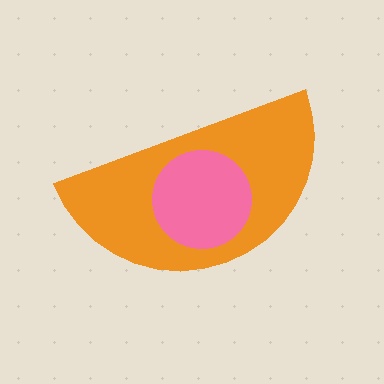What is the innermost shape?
The pink circle.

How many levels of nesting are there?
2.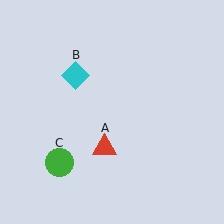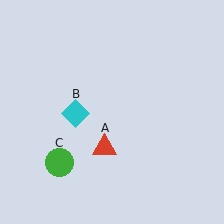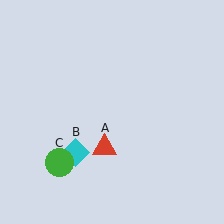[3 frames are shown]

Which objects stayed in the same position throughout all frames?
Red triangle (object A) and green circle (object C) remained stationary.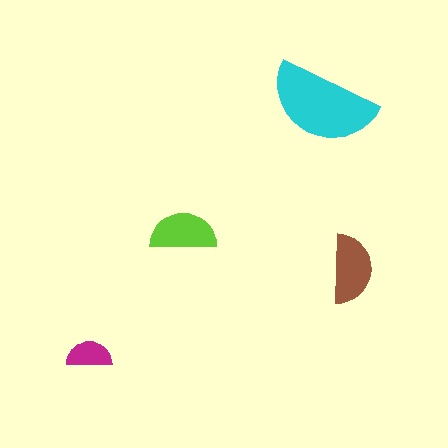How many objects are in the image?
There are 4 objects in the image.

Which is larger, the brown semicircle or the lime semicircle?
The brown one.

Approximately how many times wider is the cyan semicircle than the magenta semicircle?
About 2.5 times wider.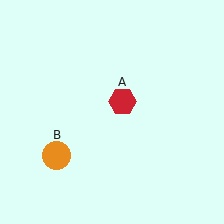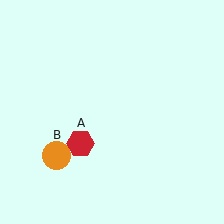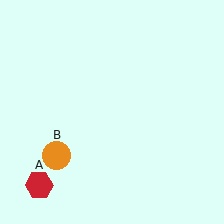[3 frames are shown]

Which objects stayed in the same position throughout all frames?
Orange circle (object B) remained stationary.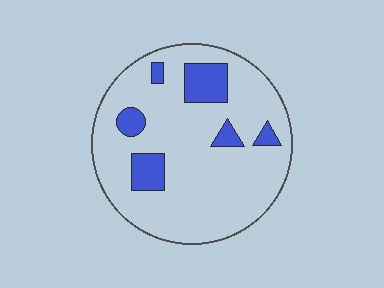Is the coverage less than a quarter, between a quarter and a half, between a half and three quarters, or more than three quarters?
Less than a quarter.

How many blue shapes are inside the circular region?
6.